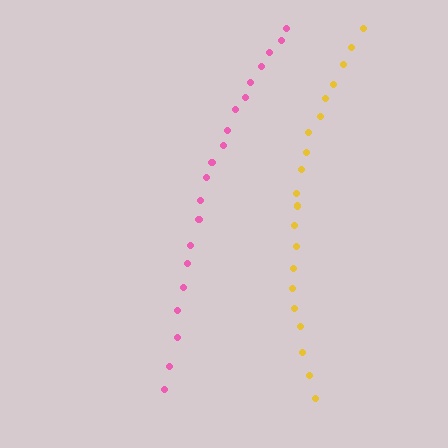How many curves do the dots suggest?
There are 2 distinct paths.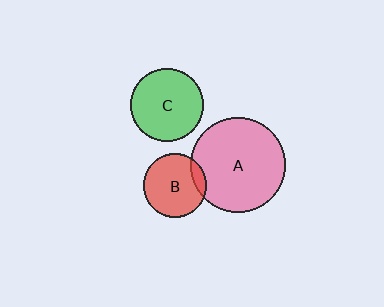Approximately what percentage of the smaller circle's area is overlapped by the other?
Approximately 10%.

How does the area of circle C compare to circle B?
Approximately 1.3 times.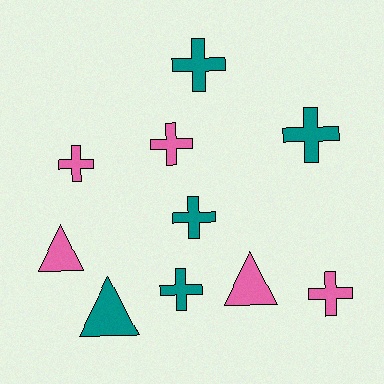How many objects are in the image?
There are 10 objects.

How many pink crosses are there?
There are 3 pink crosses.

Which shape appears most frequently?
Cross, with 7 objects.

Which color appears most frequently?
Teal, with 5 objects.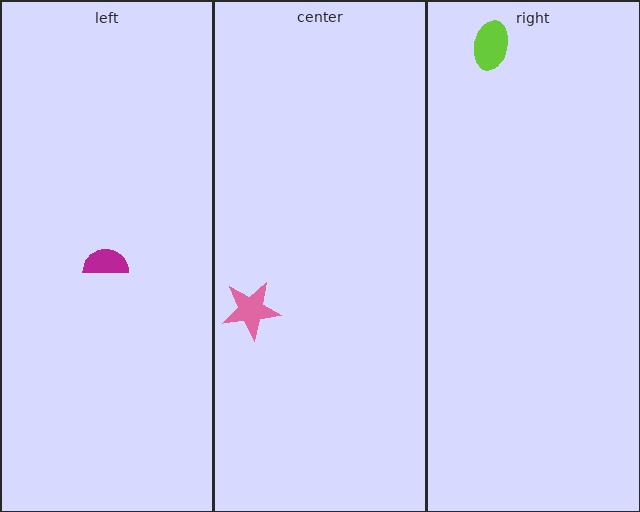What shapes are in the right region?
The lime ellipse.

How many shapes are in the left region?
1.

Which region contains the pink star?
The center region.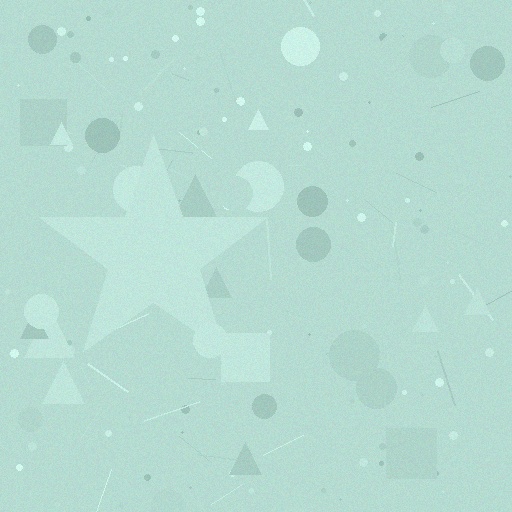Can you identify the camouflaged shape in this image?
The camouflaged shape is a star.